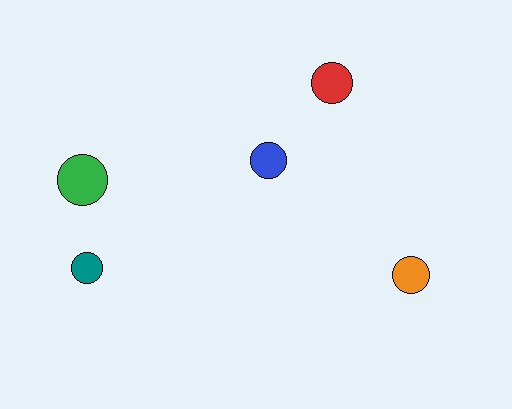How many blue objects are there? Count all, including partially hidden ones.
There is 1 blue object.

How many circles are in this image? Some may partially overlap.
There are 5 circles.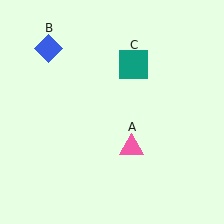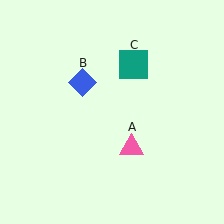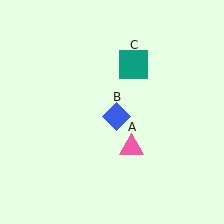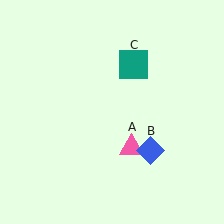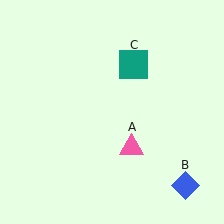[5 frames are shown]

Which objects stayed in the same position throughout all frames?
Pink triangle (object A) and teal square (object C) remained stationary.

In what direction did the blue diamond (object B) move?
The blue diamond (object B) moved down and to the right.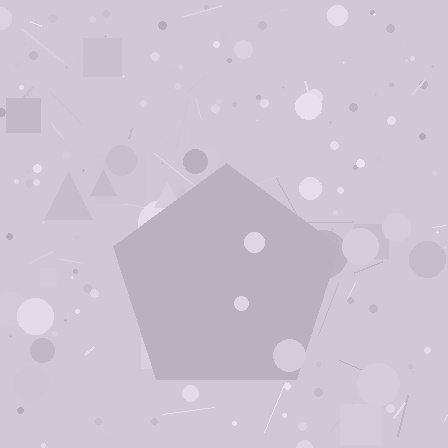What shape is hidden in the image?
A pentagon is hidden in the image.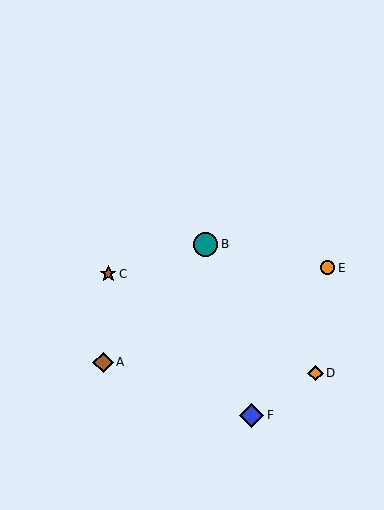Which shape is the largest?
The blue diamond (labeled F) is the largest.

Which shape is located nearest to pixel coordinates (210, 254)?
The teal circle (labeled B) at (206, 244) is nearest to that location.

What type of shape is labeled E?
Shape E is an orange circle.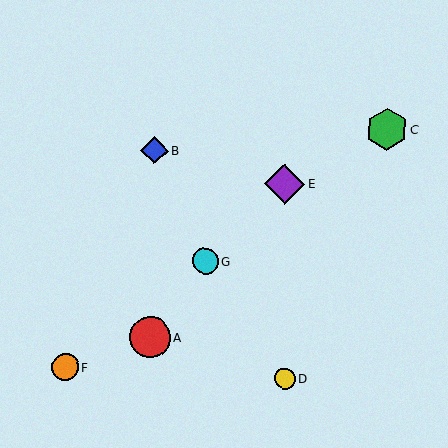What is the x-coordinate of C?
Object C is at x≈387.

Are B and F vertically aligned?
No, B is at x≈154 and F is at x≈65.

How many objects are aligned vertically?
2 objects (A, B) are aligned vertically.